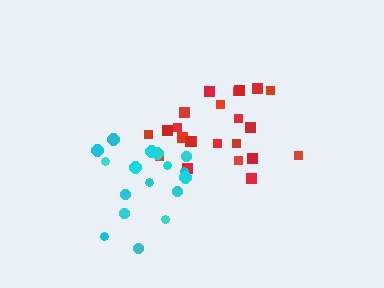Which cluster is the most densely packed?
Cyan.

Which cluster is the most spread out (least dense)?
Red.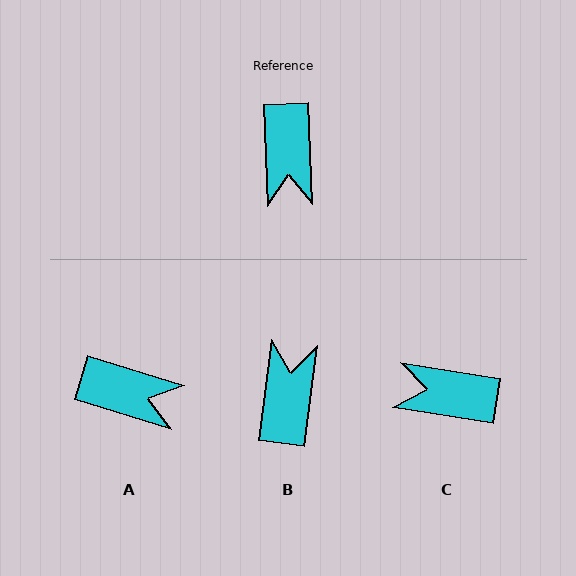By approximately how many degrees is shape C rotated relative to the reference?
Approximately 101 degrees clockwise.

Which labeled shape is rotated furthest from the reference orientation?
B, about 170 degrees away.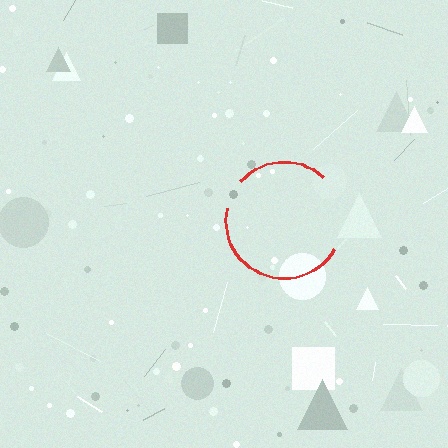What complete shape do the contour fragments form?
The contour fragments form a circle.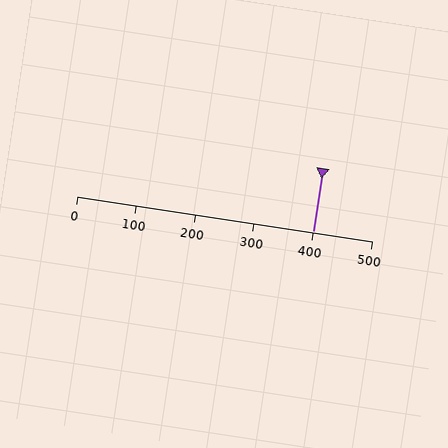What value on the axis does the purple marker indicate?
The marker indicates approximately 400.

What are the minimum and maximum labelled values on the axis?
The axis runs from 0 to 500.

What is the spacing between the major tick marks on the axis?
The major ticks are spaced 100 apart.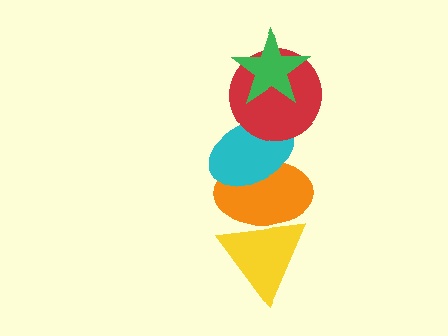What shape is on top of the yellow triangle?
The orange ellipse is on top of the yellow triangle.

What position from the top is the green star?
The green star is 1st from the top.